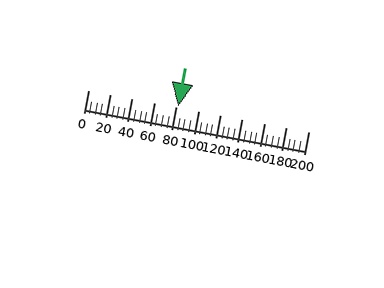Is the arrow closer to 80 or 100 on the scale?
The arrow is closer to 80.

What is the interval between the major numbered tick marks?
The major tick marks are spaced 20 units apart.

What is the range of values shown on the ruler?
The ruler shows values from 0 to 200.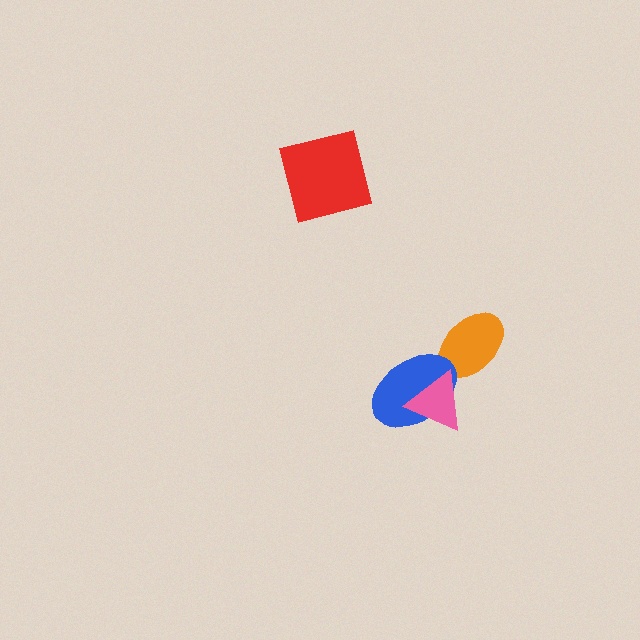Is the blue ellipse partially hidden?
Yes, it is partially covered by another shape.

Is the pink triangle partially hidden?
No, no other shape covers it.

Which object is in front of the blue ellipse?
The pink triangle is in front of the blue ellipse.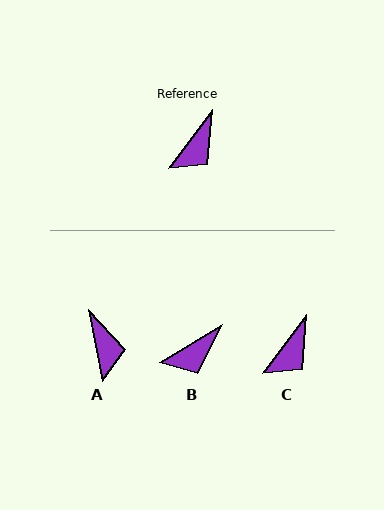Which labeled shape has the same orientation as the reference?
C.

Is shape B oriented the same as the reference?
No, it is off by about 22 degrees.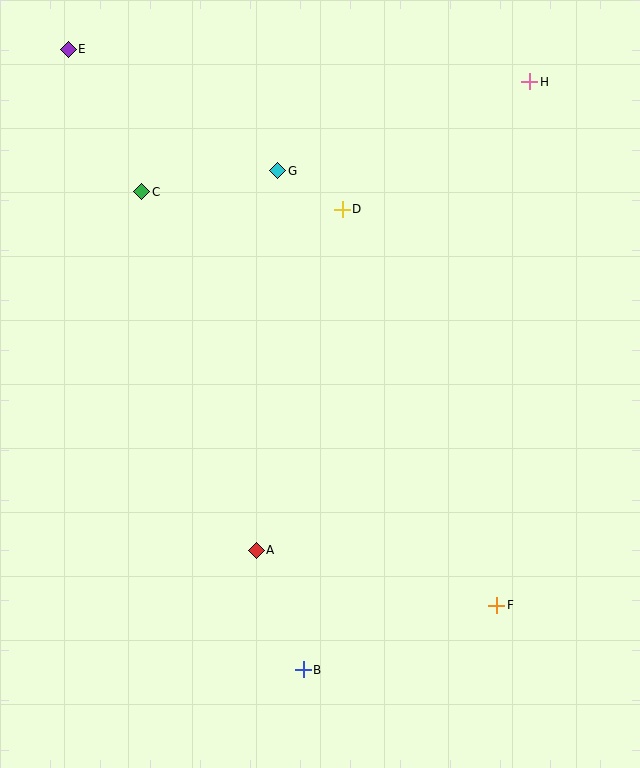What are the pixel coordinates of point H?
Point H is at (530, 82).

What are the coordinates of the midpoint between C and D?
The midpoint between C and D is at (242, 200).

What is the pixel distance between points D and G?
The distance between D and G is 76 pixels.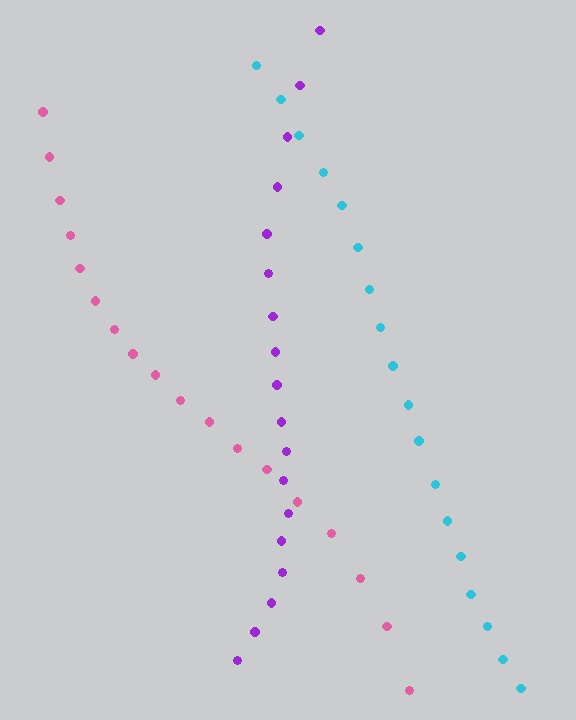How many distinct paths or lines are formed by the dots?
There are 3 distinct paths.